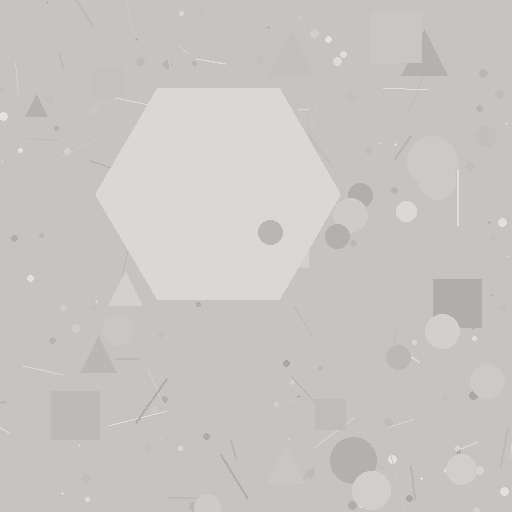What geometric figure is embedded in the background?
A hexagon is embedded in the background.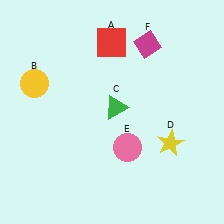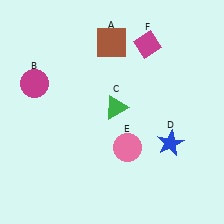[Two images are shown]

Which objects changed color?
A changed from red to brown. B changed from yellow to magenta. D changed from yellow to blue.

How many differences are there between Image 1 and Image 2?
There are 3 differences between the two images.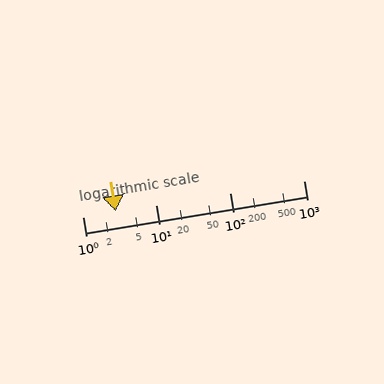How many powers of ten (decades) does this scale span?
The scale spans 3 decades, from 1 to 1000.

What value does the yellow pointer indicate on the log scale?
The pointer indicates approximately 2.8.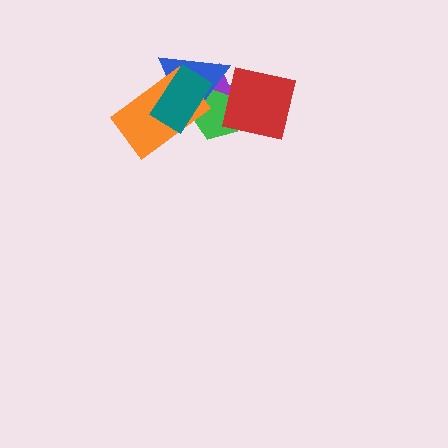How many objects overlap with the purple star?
5 objects overlap with the purple star.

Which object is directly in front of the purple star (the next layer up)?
The green pentagon is directly in front of the purple star.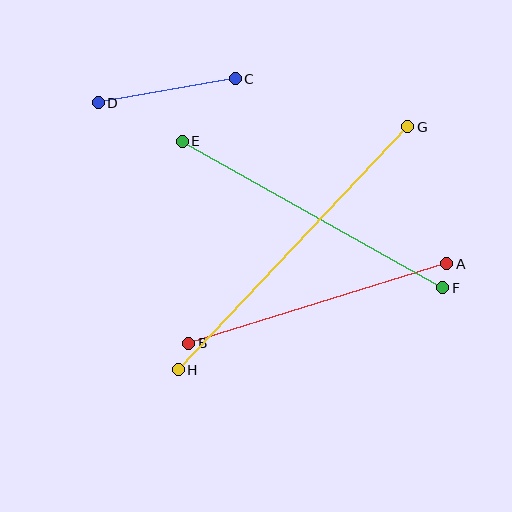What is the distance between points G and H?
The distance is approximately 334 pixels.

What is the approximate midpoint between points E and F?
The midpoint is at approximately (313, 215) pixels.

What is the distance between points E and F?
The distance is approximately 299 pixels.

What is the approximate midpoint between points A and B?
The midpoint is at approximately (318, 303) pixels.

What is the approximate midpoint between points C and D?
The midpoint is at approximately (167, 91) pixels.